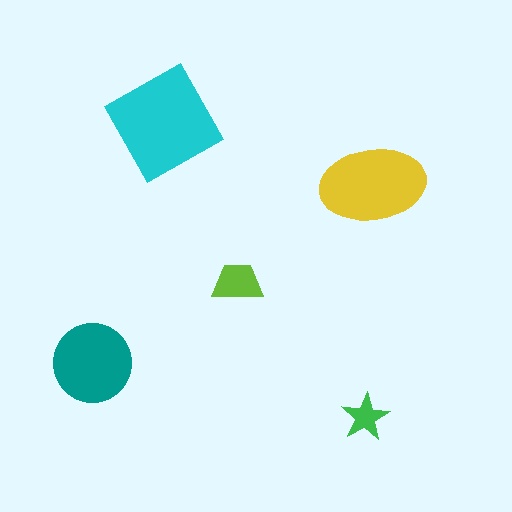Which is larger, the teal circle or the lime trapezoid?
The teal circle.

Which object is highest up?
The cyan square is topmost.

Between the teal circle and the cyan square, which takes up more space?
The cyan square.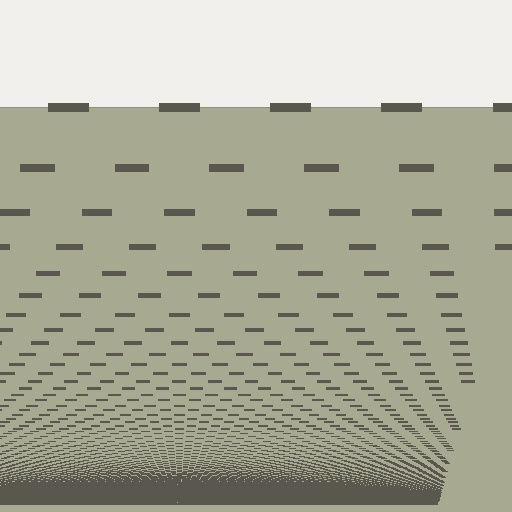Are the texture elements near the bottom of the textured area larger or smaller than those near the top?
Smaller. The gradient is inverted — elements near the bottom are smaller and denser.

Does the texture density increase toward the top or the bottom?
Density increases toward the bottom.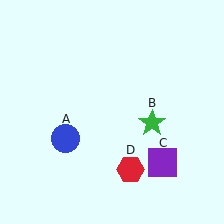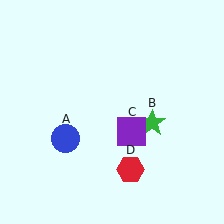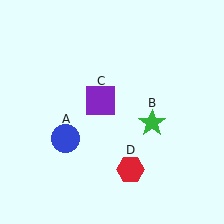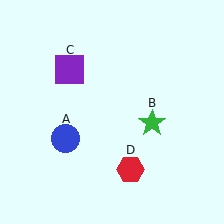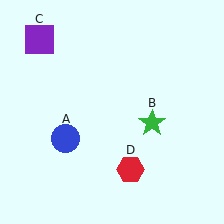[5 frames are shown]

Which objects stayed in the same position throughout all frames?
Blue circle (object A) and green star (object B) and red hexagon (object D) remained stationary.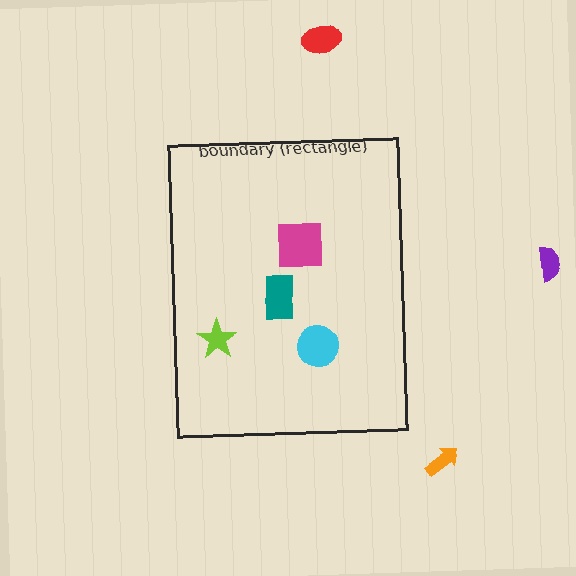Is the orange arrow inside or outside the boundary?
Outside.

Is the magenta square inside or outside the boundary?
Inside.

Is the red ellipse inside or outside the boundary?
Outside.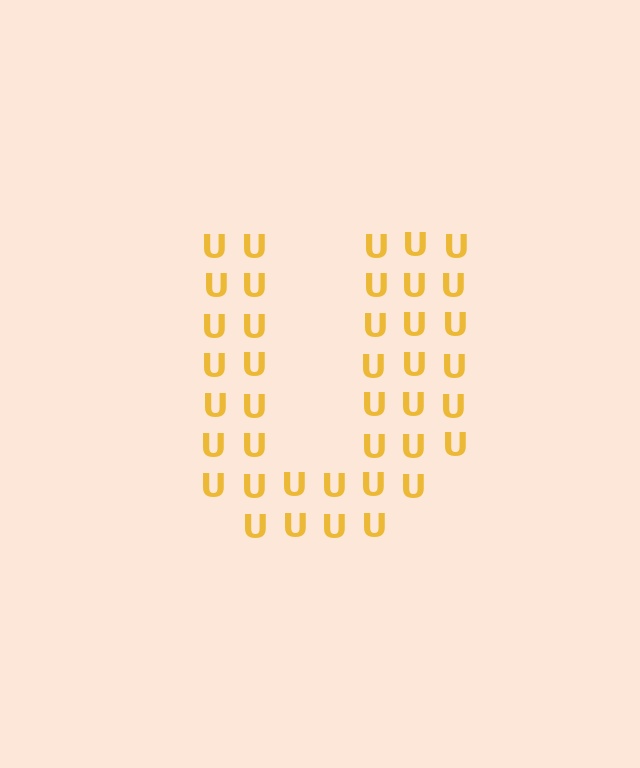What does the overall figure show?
The overall figure shows the letter U.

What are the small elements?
The small elements are letter U's.